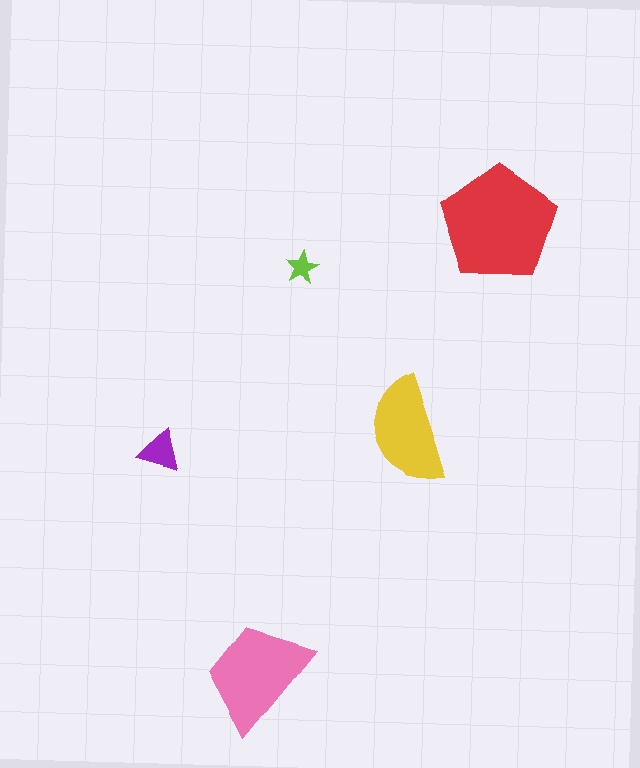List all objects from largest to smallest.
The red pentagon, the pink trapezoid, the yellow semicircle, the purple triangle, the lime star.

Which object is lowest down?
The pink trapezoid is bottommost.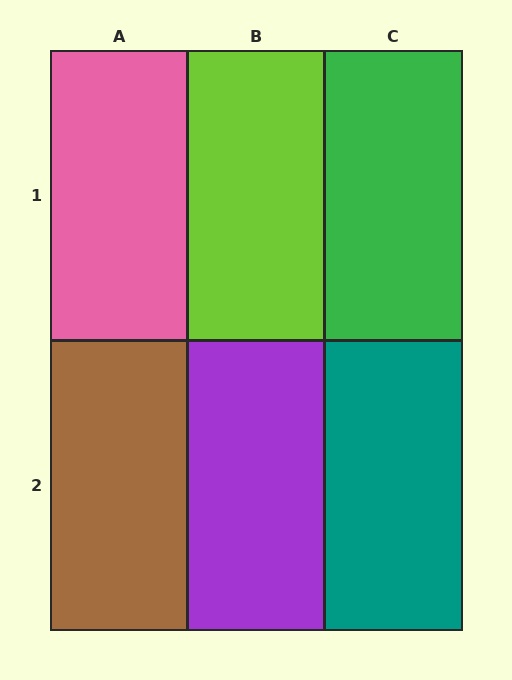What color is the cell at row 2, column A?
Brown.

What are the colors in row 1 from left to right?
Pink, lime, green.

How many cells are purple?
1 cell is purple.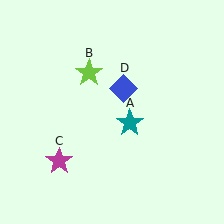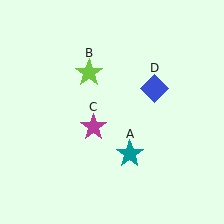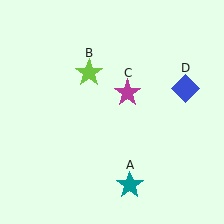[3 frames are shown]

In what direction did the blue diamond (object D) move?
The blue diamond (object D) moved right.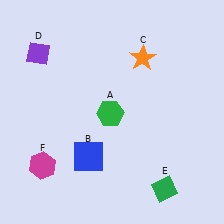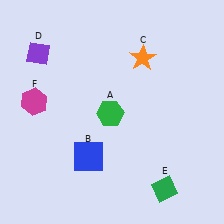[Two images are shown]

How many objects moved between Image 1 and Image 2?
1 object moved between the two images.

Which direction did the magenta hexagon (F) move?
The magenta hexagon (F) moved up.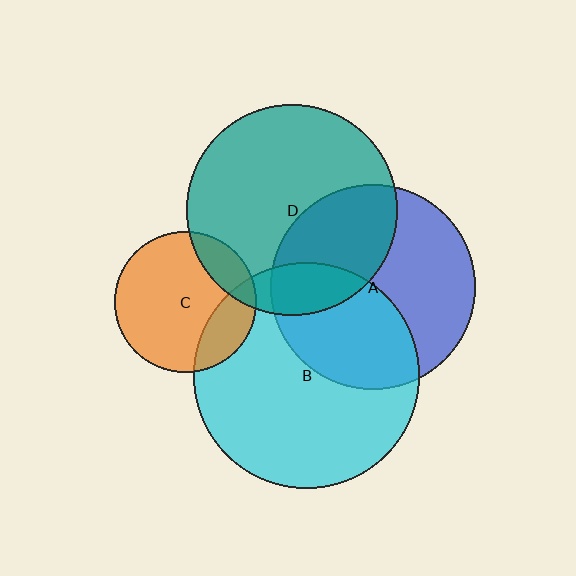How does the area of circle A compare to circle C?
Approximately 2.1 times.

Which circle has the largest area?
Circle B (cyan).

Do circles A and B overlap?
Yes.